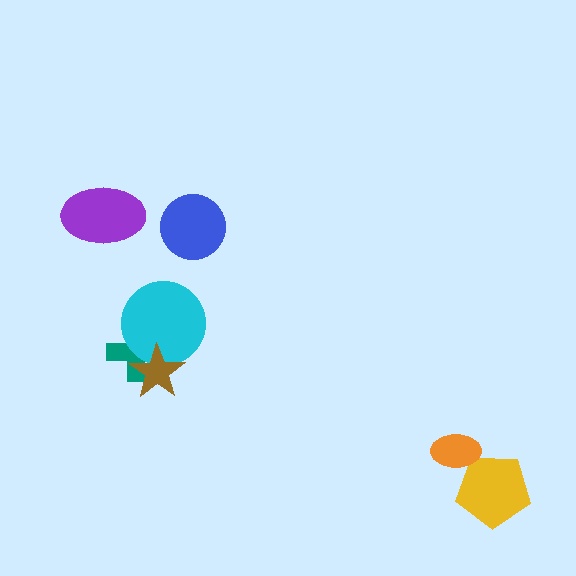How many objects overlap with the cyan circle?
2 objects overlap with the cyan circle.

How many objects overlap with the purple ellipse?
0 objects overlap with the purple ellipse.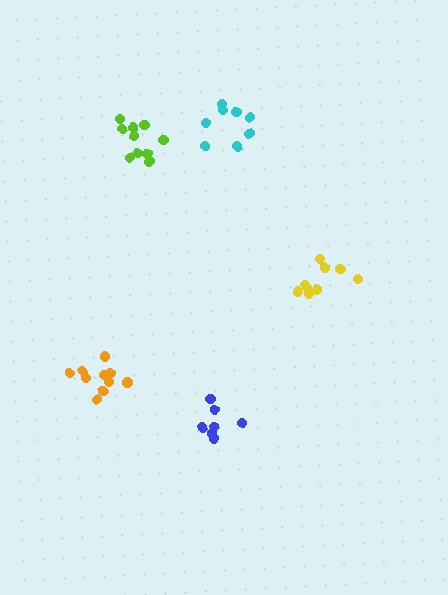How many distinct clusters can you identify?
There are 5 distinct clusters.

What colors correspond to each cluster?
The clusters are colored: blue, yellow, cyan, lime, orange.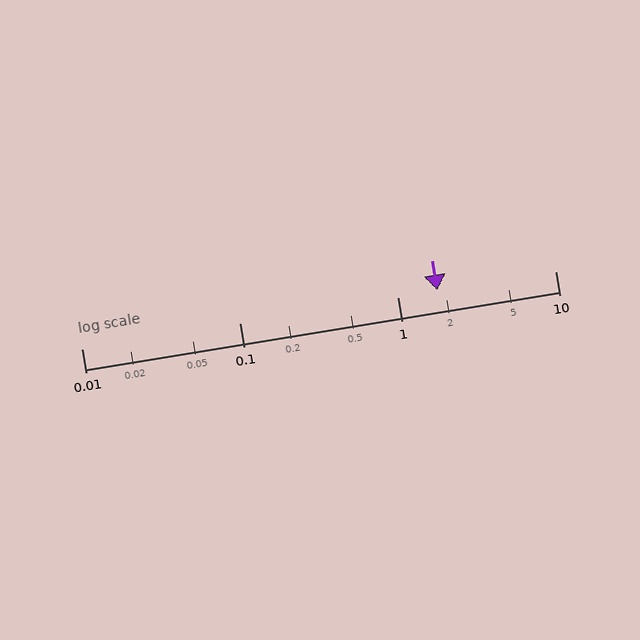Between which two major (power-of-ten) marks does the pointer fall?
The pointer is between 1 and 10.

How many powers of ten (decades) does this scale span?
The scale spans 3 decades, from 0.01 to 10.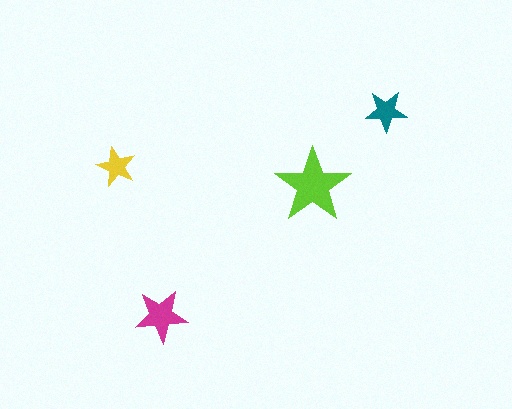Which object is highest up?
The teal star is topmost.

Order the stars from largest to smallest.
the lime one, the magenta one, the teal one, the yellow one.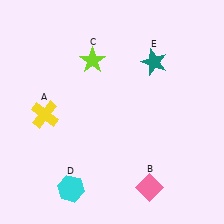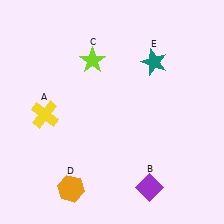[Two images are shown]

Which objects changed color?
B changed from pink to purple. D changed from cyan to orange.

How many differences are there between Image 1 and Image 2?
There are 2 differences between the two images.